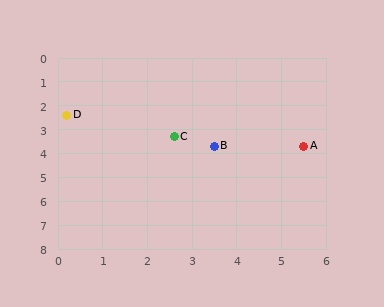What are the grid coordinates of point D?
Point D is at approximately (0.2, 2.4).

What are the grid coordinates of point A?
Point A is at approximately (5.5, 3.7).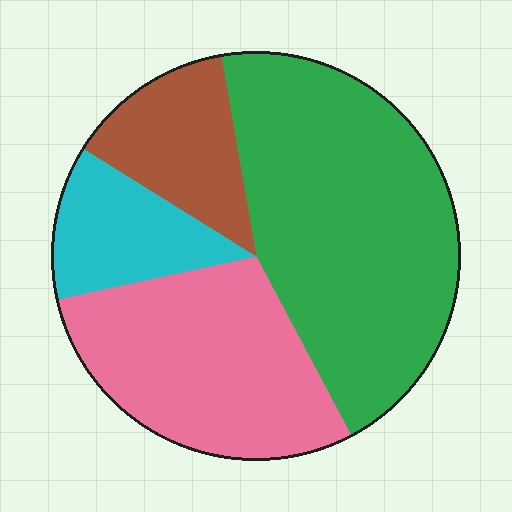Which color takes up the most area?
Green, at roughly 45%.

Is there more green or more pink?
Green.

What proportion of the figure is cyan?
Cyan covers about 10% of the figure.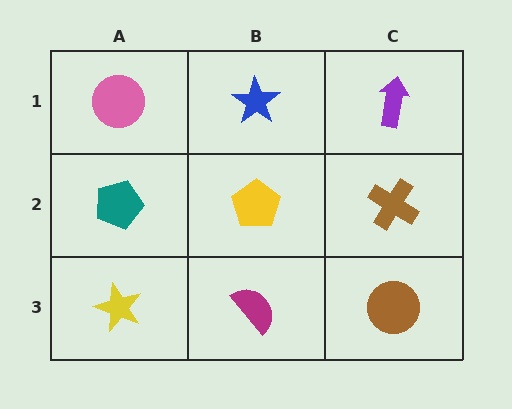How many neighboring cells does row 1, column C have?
2.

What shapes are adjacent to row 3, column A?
A teal pentagon (row 2, column A), a magenta semicircle (row 3, column B).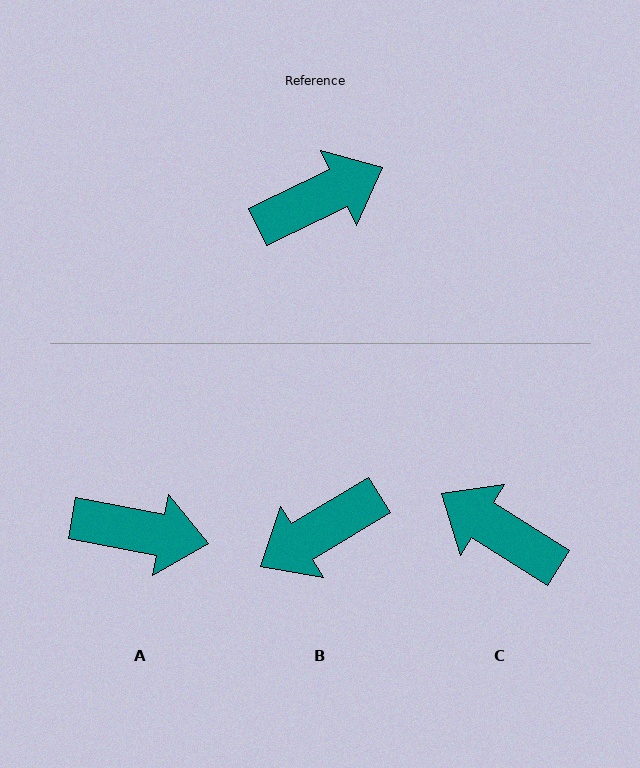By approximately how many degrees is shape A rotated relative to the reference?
Approximately 36 degrees clockwise.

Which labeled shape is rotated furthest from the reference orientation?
B, about 175 degrees away.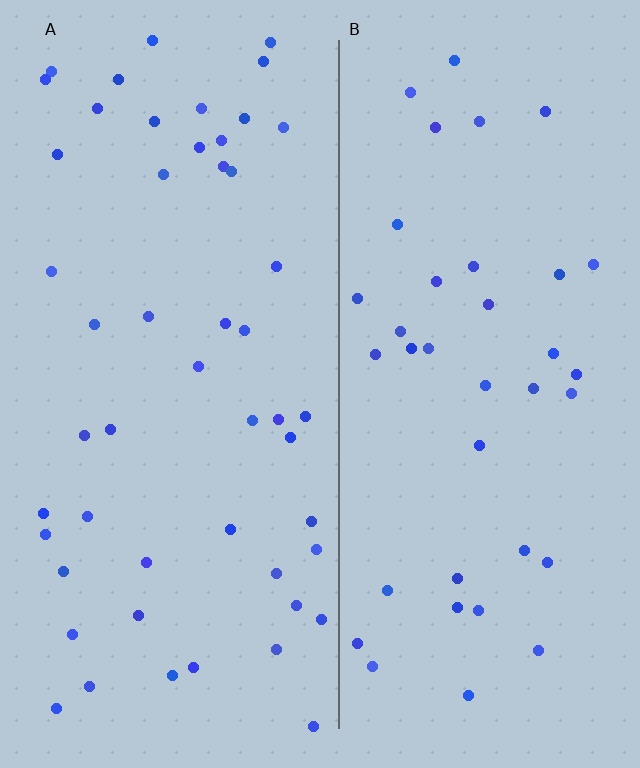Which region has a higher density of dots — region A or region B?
A (the left).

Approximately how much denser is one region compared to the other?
Approximately 1.3× — region A over region B.